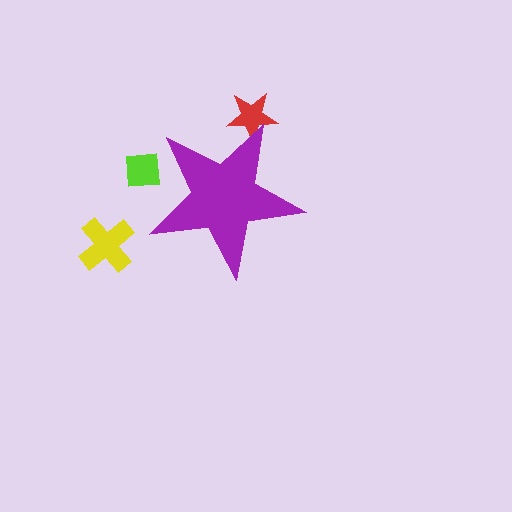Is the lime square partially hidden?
Yes, the lime square is partially hidden behind the purple star.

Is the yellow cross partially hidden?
No, the yellow cross is fully visible.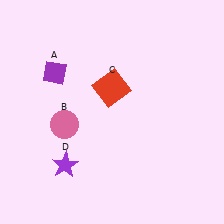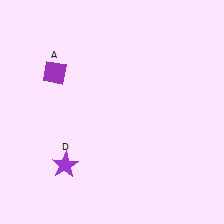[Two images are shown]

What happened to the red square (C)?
The red square (C) was removed in Image 2. It was in the top-left area of Image 1.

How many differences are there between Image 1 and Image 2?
There are 2 differences between the two images.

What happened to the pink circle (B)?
The pink circle (B) was removed in Image 2. It was in the bottom-left area of Image 1.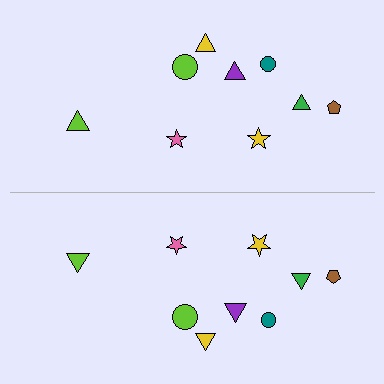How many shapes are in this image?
There are 18 shapes in this image.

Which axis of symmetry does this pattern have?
The pattern has a horizontal axis of symmetry running through the center of the image.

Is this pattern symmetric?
Yes, this pattern has bilateral (reflection) symmetry.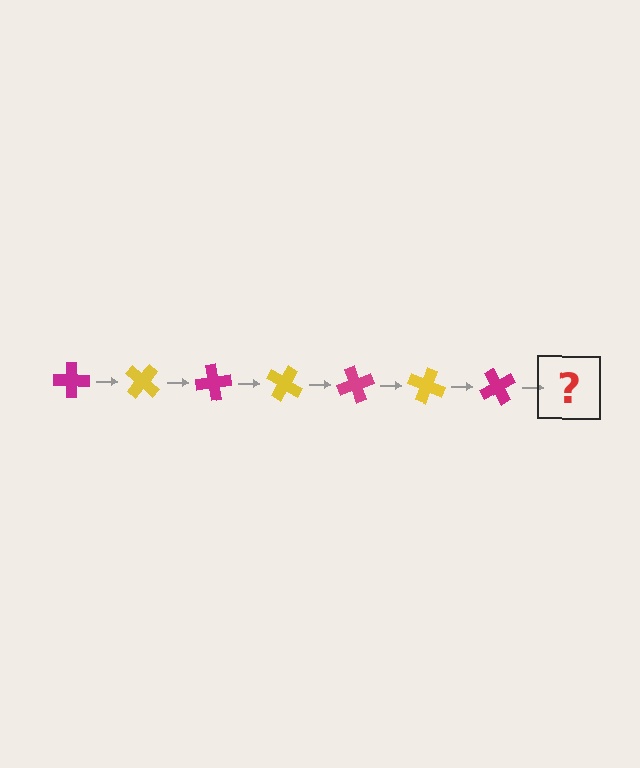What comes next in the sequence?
The next element should be a yellow cross, rotated 280 degrees from the start.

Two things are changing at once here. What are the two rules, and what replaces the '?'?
The two rules are that it rotates 40 degrees each step and the color cycles through magenta and yellow. The '?' should be a yellow cross, rotated 280 degrees from the start.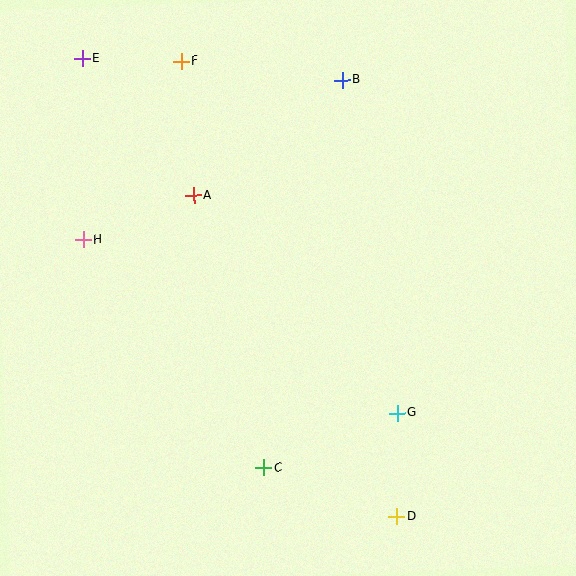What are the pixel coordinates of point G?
Point G is at (397, 413).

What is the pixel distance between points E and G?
The distance between E and G is 474 pixels.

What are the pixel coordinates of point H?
Point H is at (83, 240).